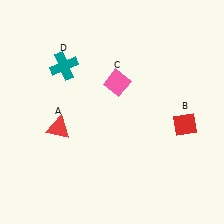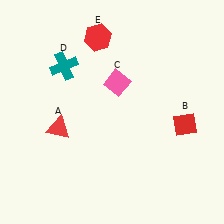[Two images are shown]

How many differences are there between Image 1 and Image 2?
There is 1 difference between the two images.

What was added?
A red hexagon (E) was added in Image 2.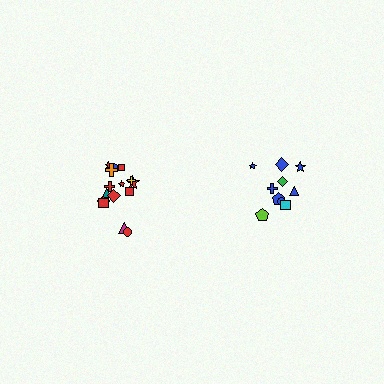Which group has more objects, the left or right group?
The left group.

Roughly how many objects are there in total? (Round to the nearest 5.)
Roughly 25 objects in total.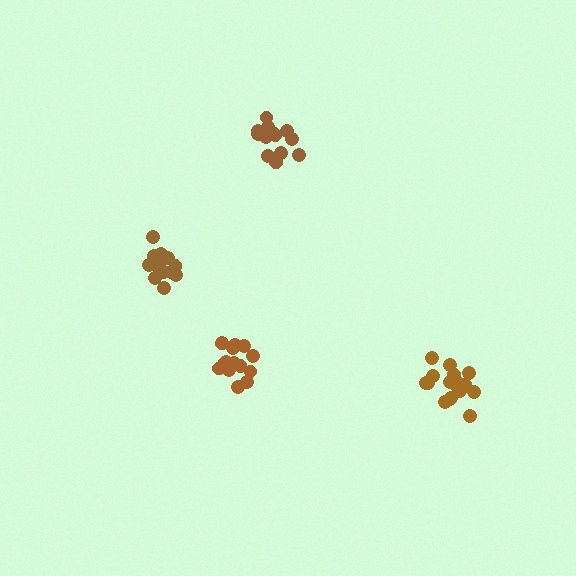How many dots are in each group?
Group 1: 18 dots, Group 2: 14 dots, Group 3: 15 dots, Group 4: 14 dots (61 total).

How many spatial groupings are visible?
There are 4 spatial groupings.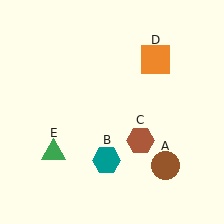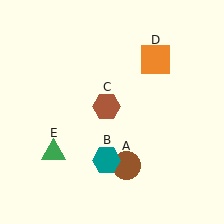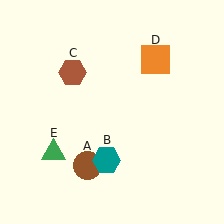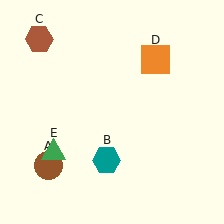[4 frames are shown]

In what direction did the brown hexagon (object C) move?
The brown hexagon (object C) moved up and to the left.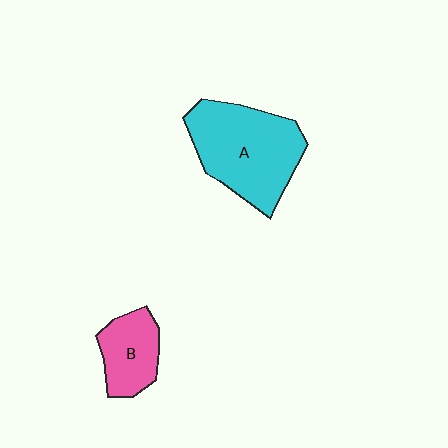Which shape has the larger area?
Shape A (cyan).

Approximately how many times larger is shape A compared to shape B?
Approximately 2.1 times.